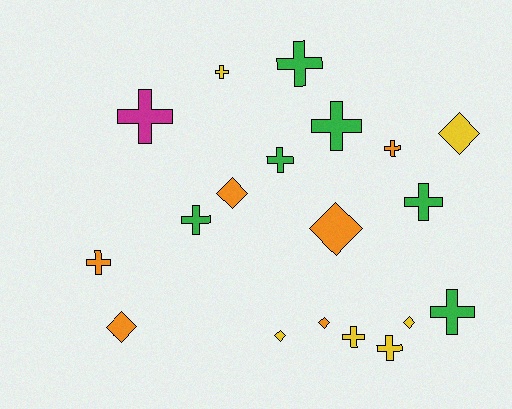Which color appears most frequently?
Yellow, with 6 objects.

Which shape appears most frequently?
Cross, with 12 objects.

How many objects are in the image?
There are 19 objects.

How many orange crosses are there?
There are 2 orange crosses.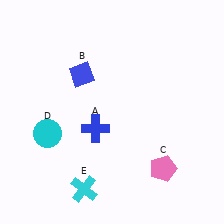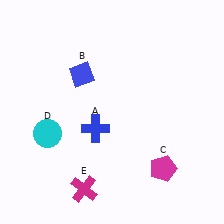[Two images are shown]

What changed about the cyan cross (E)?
In Image 1, E is cyan. In Image 2, it changed to magenta.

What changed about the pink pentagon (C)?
In Image 1, C is pink. In Image 2, it changed to magenta.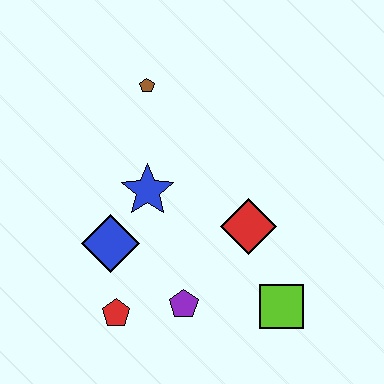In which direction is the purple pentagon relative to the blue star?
The purple pentagon is below the blue star.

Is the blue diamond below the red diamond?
Yes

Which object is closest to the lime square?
The red diamond is closest to the lime square.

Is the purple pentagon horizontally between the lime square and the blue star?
Yes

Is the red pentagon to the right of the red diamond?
No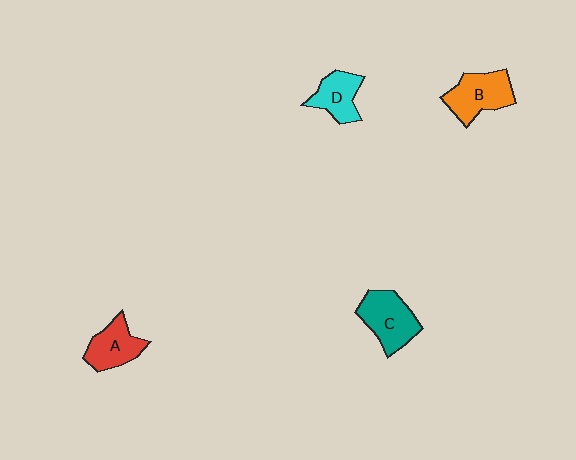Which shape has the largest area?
Shape C (teal).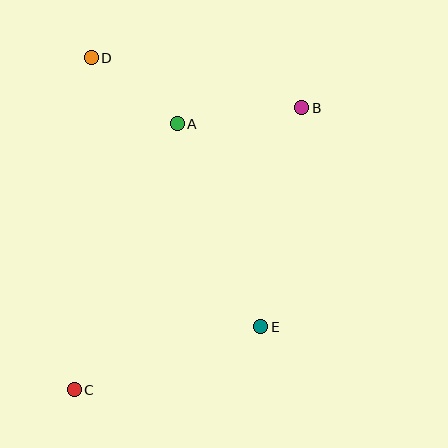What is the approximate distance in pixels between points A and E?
The distance between A and E is approximately 219 pixels.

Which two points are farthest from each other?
Points B and C are farthest from each other.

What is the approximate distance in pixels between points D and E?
The distance between D and E is approximately 318 pixels.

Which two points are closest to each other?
Points A and D are closest to each other.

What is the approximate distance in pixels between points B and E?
The distance between B and E is approximately 223 pixels.